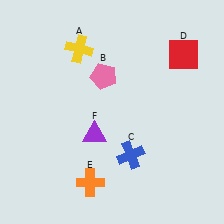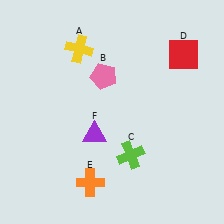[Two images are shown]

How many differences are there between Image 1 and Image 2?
There is 1 difference between the two images.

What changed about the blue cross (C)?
In Image 1, C is blue. In Image 2, it changed to lime.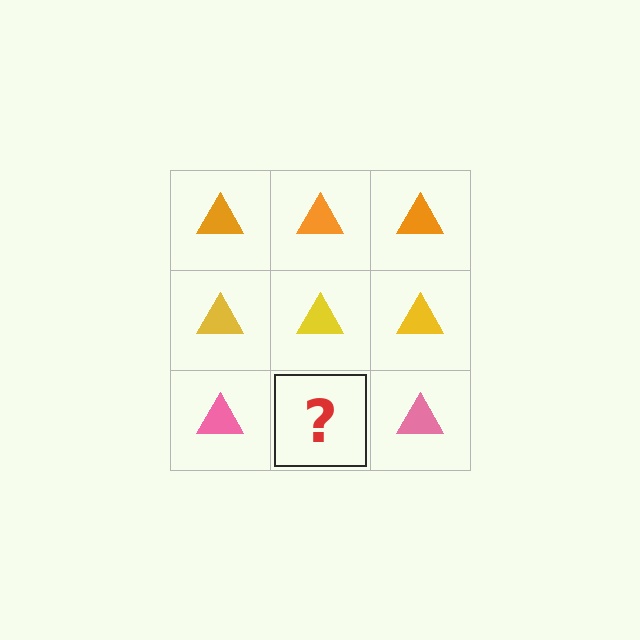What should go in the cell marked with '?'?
The missing cell should contain a pink triangle.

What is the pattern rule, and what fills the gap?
The rule is that each row has a consistent color. The gap should be filled with a pink triangle.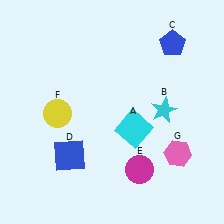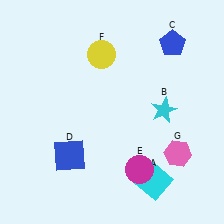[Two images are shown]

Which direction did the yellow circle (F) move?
The yellow circle (F) moved up.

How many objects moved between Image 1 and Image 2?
2 objects moved between the two images.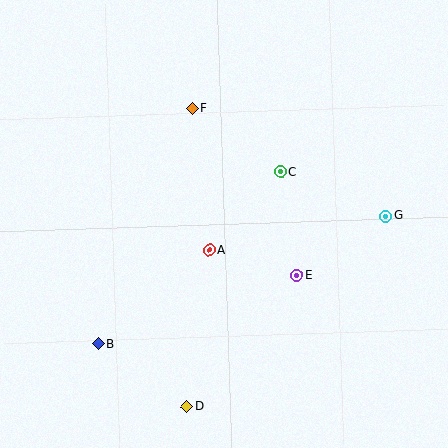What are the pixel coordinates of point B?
Point B is at (98, 344).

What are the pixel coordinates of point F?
Point F is at (192, 108).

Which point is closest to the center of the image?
Point A at (209, 250) is closest to the center.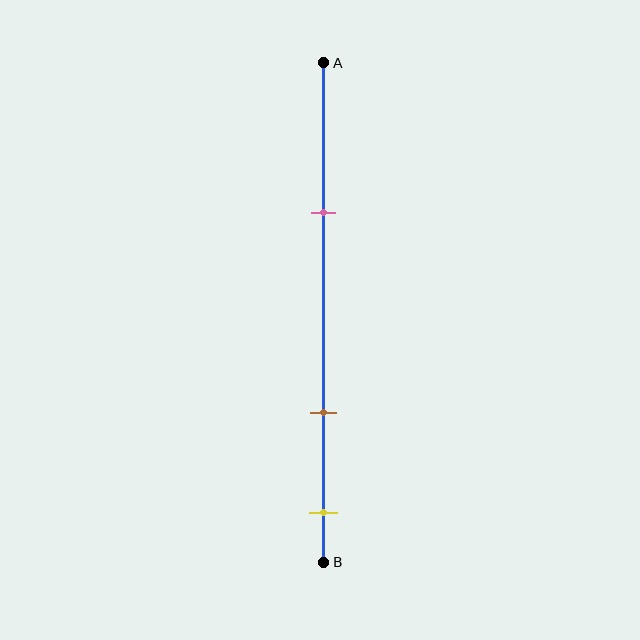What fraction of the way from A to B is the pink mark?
The pink mark is approximately 30% (0.3) of the way from A to B.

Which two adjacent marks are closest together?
The brown and yellow marks are the closest adjacent pair.